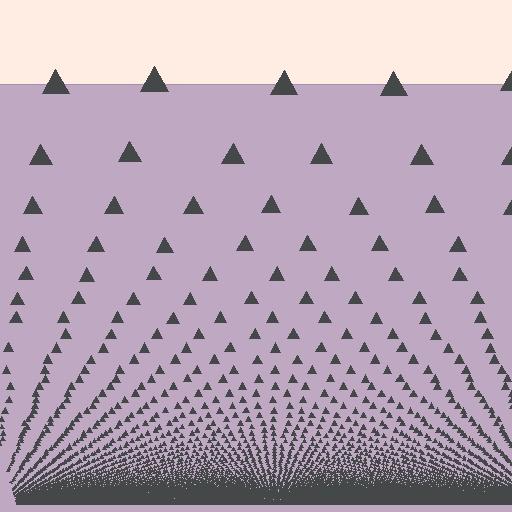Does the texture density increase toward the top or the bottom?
Density increases toward the bottom.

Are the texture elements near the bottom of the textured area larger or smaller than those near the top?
Smaller. The gradient is inverted — elements near the bottom are smaller and denser.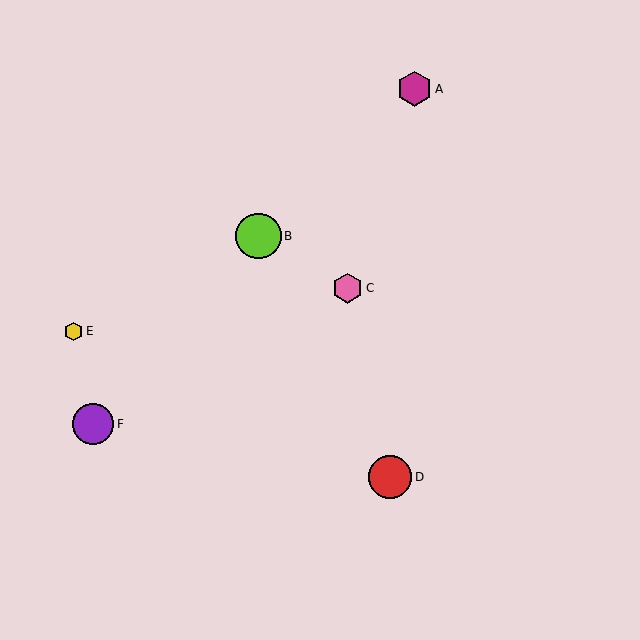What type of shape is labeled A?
Shape A is a magenta hexagon.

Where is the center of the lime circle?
The center of the lime circle is at (259, 236).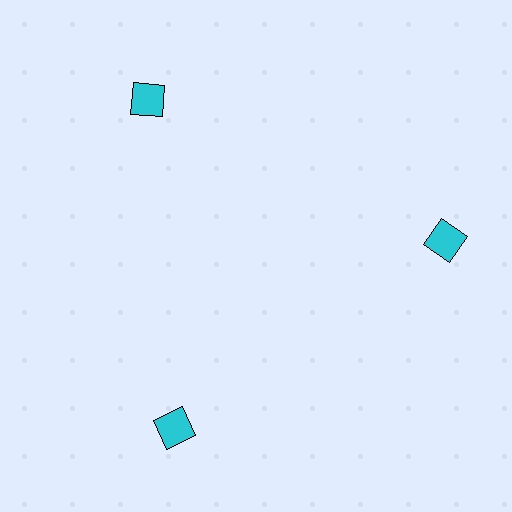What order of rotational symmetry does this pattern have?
This pattern has 3-fold rotational symmetry.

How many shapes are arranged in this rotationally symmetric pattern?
There are 3 shapes, arranged in 3 groups of 1.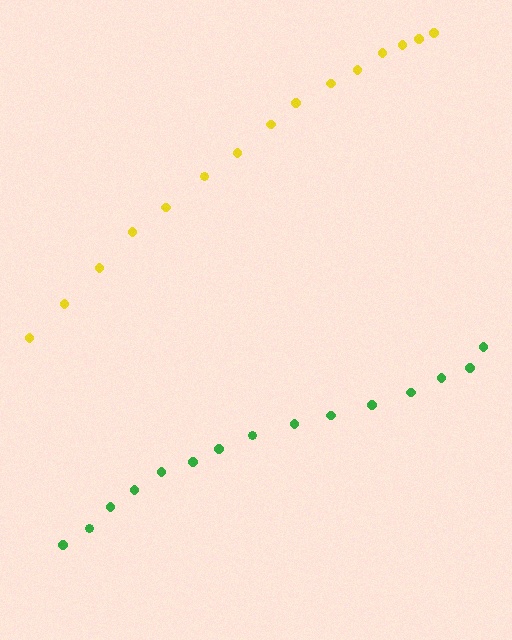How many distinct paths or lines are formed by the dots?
There are 2 distinct paths.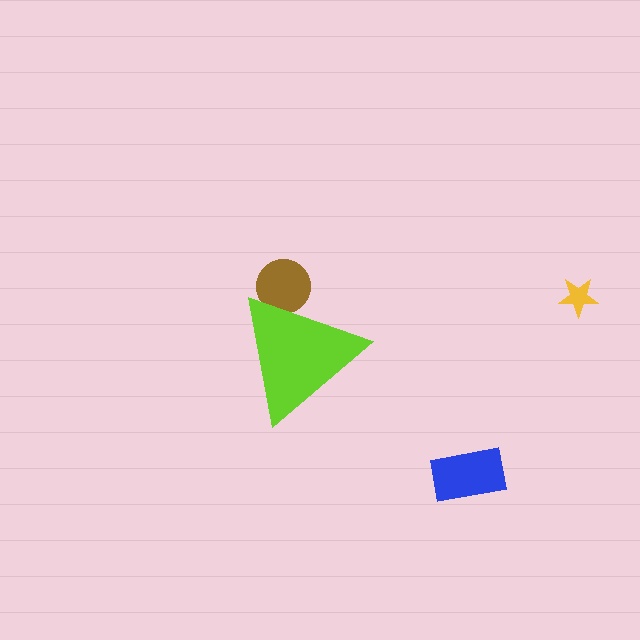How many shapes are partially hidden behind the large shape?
1 shape is partially hidden.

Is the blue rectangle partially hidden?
No, the blue rectangle is fully visible.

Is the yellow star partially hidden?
No, the yellow star is fully visible.